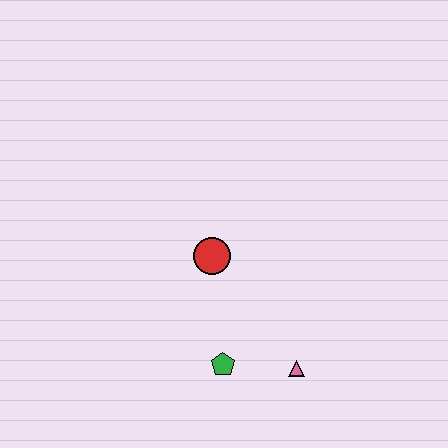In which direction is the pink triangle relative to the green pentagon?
The pink triangle is to the right of the green pentagon.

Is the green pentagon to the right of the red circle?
Yes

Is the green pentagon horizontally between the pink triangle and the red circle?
Yes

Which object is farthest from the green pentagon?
The red circle is farthest from the green pentagon.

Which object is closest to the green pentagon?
The pink triangle is closest to the green pentagon.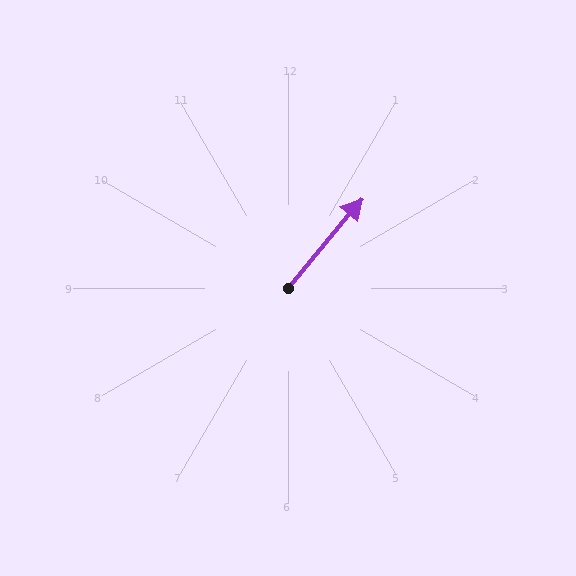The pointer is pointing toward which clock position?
Roughly 1 o'clock.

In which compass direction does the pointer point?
Northeast.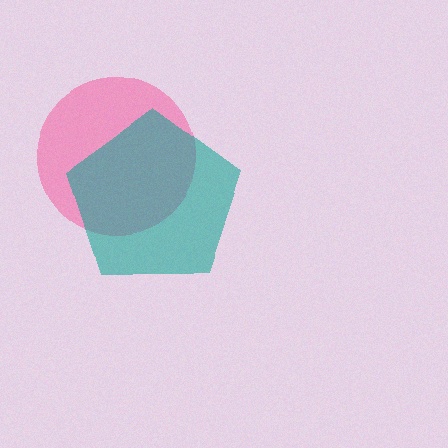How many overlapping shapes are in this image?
There are 2 overlapping shapes in the image.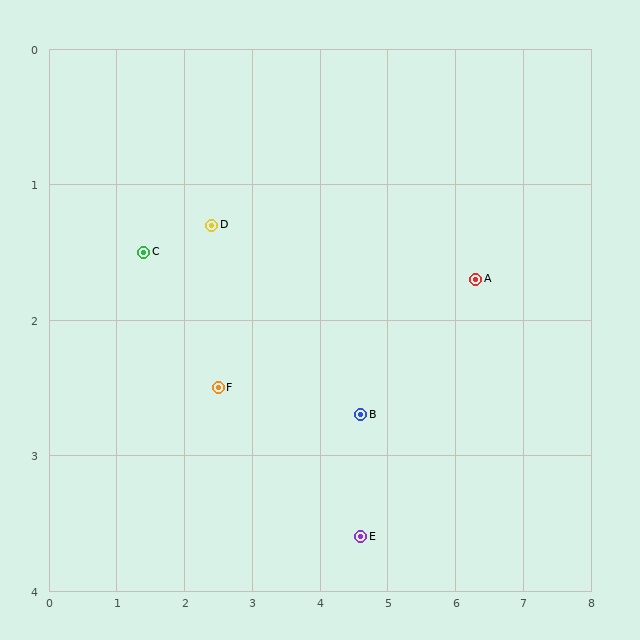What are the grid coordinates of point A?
Point A is at approximately (6.3, 1.7).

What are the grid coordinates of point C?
Point C is at approximately (1.4, 1.5).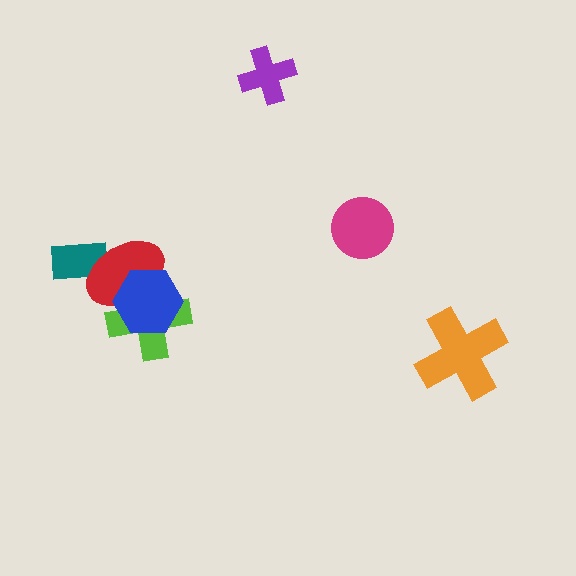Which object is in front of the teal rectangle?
The red ellipse is in front of the teal rectangle.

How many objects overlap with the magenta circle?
0 objects overlap with the magenta circle.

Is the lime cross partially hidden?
Yes, it is partially covered by another shape.